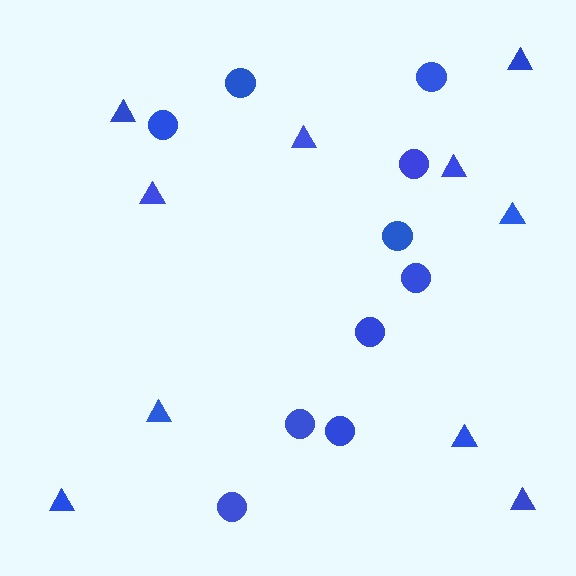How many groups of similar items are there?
There are 2 groups: one group of triangles (10) and one group of circles (10).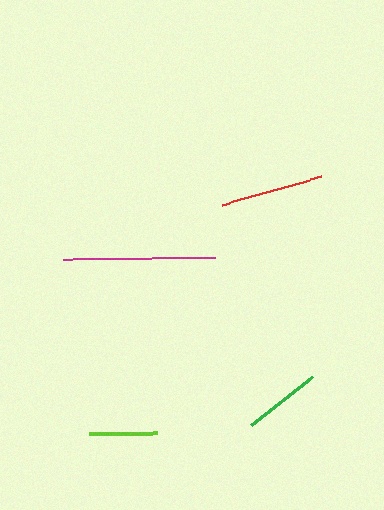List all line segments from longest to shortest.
From longest to shortest: magenta, red, green, lime.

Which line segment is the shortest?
The lime line is the shortest at approximately 67 pixels.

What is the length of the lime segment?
The lime segment is approximately 67 pixels long.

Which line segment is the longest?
The magenta line is the longest at approximately 152 pixels.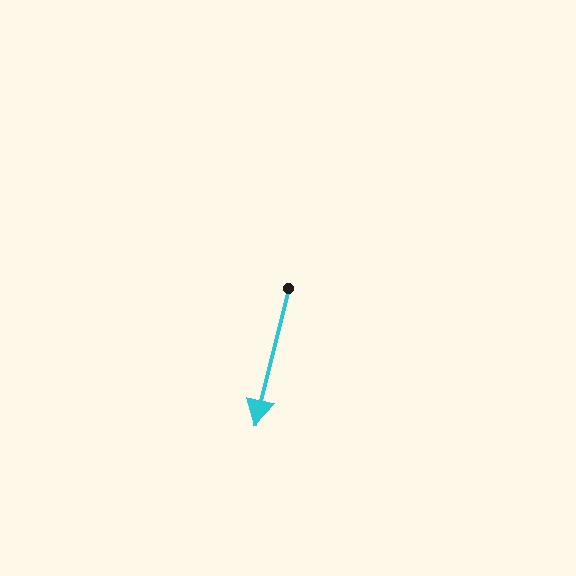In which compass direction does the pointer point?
South.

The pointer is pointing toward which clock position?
Roughly 6 o'clock.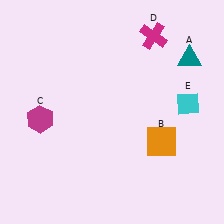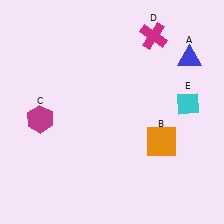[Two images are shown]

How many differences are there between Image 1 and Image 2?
There is 1 difference between the two images.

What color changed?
The triangle (A) changed from teal in Image 1 to blue in Image 2.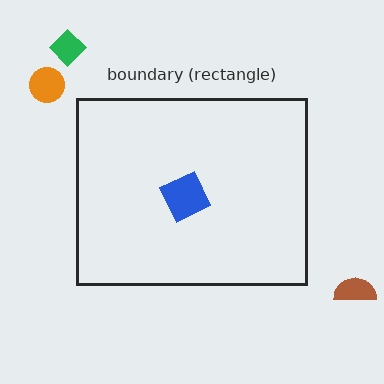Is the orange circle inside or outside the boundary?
Outside.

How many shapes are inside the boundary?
1 inside, 3 outside.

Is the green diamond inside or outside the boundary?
Outside.